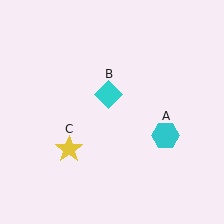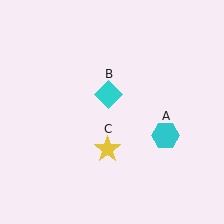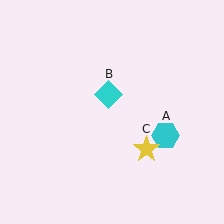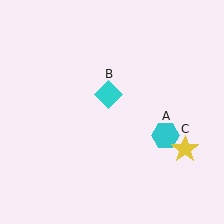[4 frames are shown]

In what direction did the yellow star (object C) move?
The yellow star (object C) moved right.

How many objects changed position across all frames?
1 object changed position: yellow star (object C).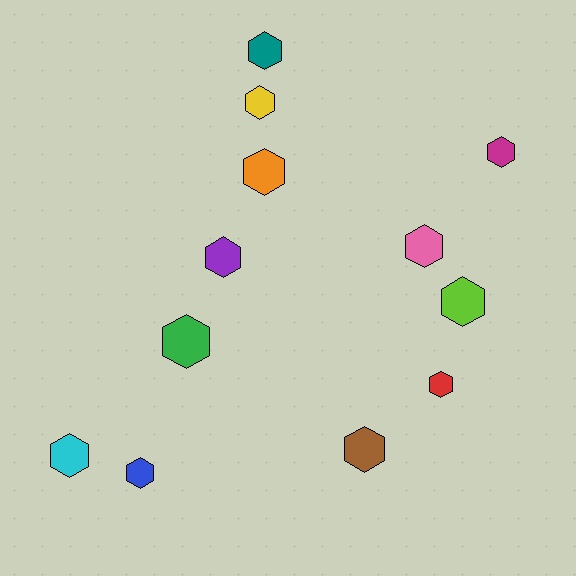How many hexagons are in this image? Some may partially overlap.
There are 12 hexagons.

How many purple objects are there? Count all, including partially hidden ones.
There is 1 purple object.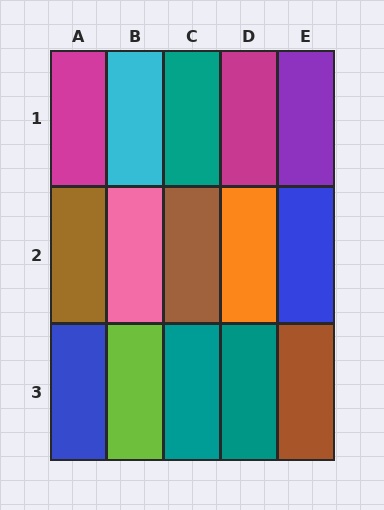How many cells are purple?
1 cell is purple.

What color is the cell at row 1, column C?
Teal.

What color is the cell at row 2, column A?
Brown.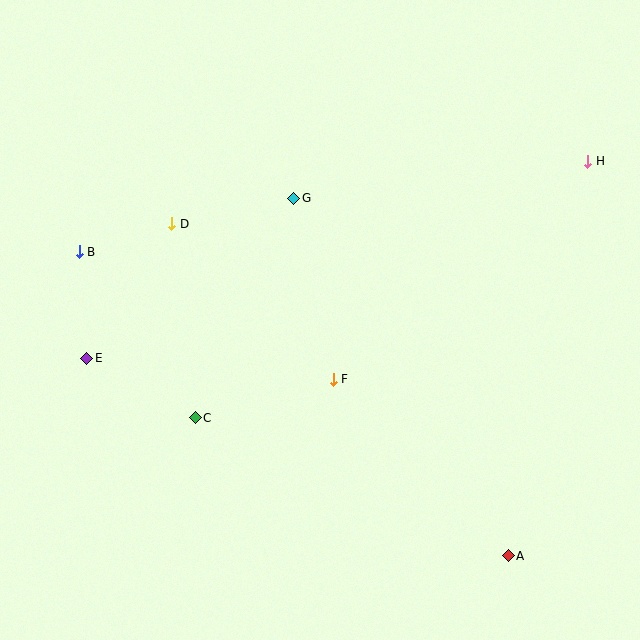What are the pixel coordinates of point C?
Point C is at (195, 418).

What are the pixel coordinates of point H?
Point H is at (588, 161).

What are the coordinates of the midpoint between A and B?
The midpoint between A and B is at (294, 404).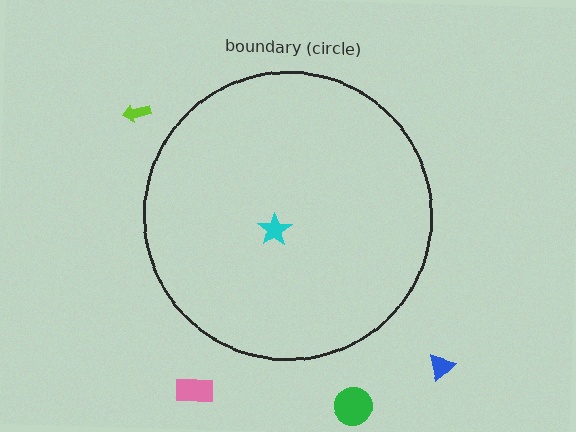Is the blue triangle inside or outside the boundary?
Outside.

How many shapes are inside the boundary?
1 inside, 4 outside.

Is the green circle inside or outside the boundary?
Outside.